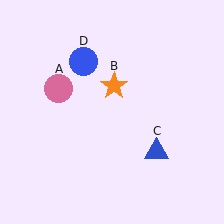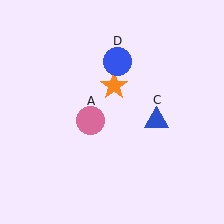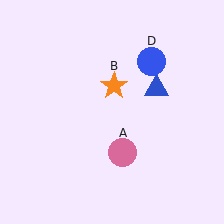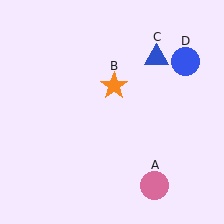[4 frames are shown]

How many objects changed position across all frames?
3 objects changed position: pink circle (object A), blue triangle (object C), blue circle (object D).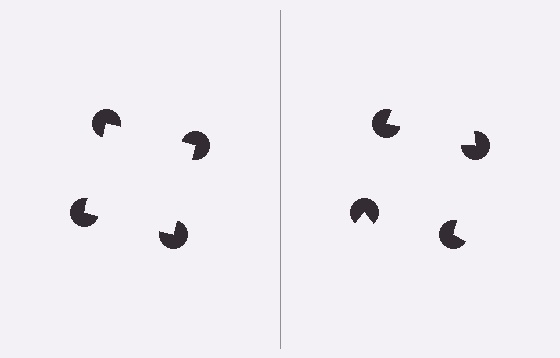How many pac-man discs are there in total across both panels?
8 — 4 on each side.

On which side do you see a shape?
An illusory square appears on the left side. On the right side the wedge cuts are rotated, so no coherent shape forms.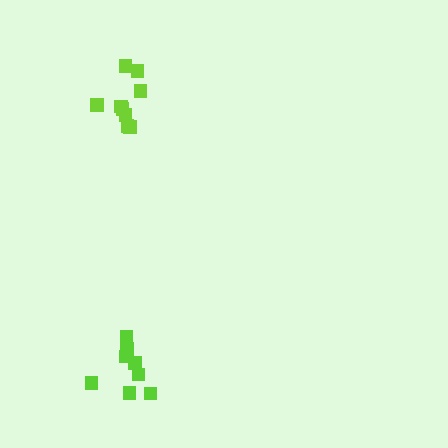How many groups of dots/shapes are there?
There are 2 groups.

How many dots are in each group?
Group 1: 8 dots, Group 2: 9 dots (17 total).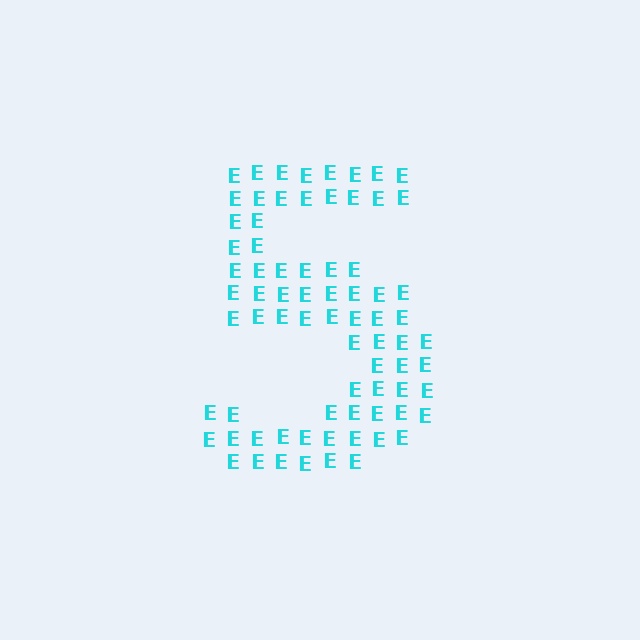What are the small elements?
The small elements are letter E's.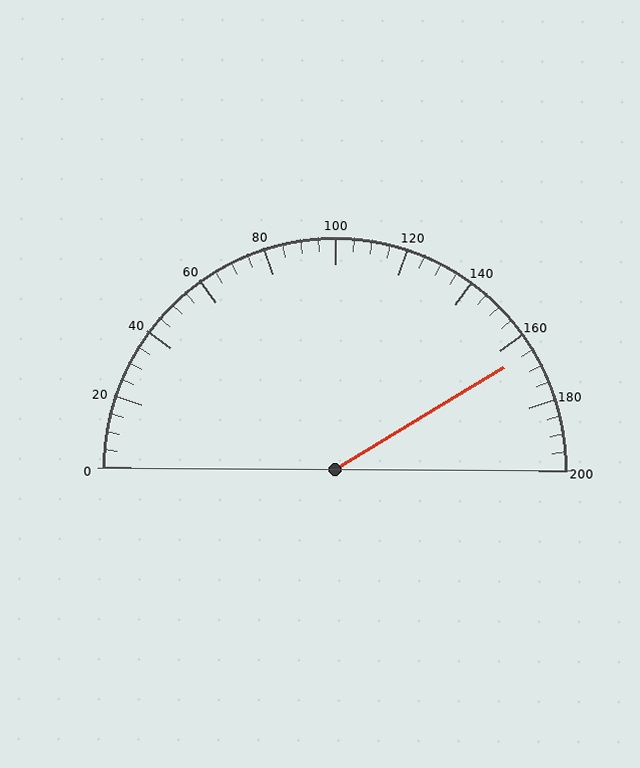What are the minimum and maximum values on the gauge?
The gauge ranges from 0 to 200.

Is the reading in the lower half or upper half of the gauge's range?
The reading is in the upper half of the range (0 to 200).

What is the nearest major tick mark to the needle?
The nearest major tick mark is 160.